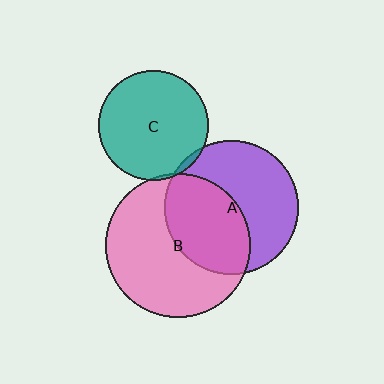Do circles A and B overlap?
Yes.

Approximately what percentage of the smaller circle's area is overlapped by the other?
Approximately 45%.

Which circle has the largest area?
Circle B (pink).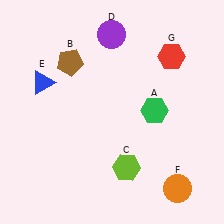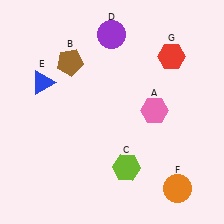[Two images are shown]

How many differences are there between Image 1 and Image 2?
There is 1 difference between the two images.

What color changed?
The hexagon (A) changed from green in Image 1 to pink in Image 2.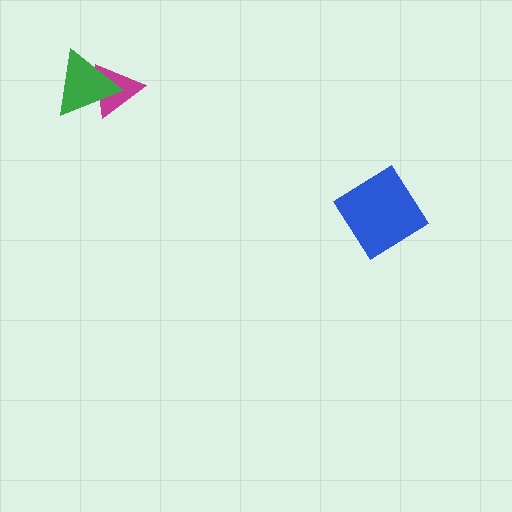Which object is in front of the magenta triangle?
The green triangle is in front of the magenta triangle.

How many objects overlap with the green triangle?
1 object overlaps with the green triangle.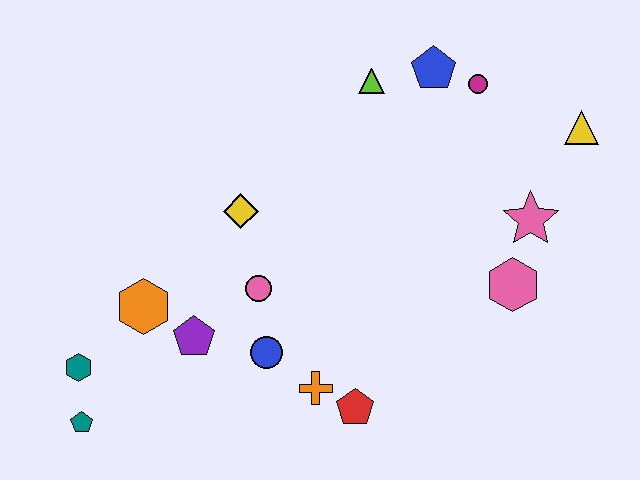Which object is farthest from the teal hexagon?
The yellow triangle is farthest from the teal hexagon.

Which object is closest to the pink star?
The pink hexagon is closest to the pink star.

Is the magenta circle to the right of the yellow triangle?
No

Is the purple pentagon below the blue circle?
No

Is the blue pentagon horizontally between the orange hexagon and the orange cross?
No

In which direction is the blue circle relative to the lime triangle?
The blue circle is below the lime triangle.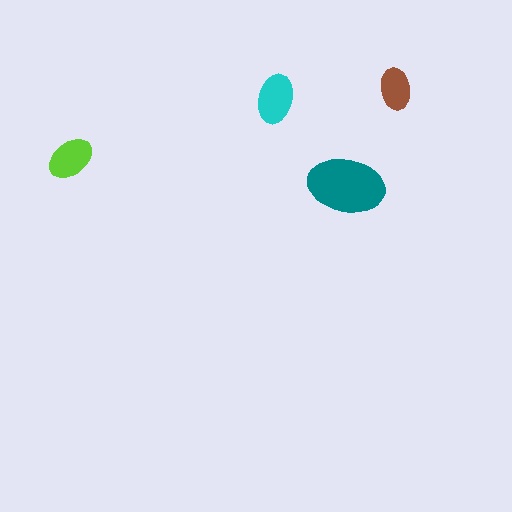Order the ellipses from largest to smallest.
the teal one, the cyan one, the lime one, the brown one.